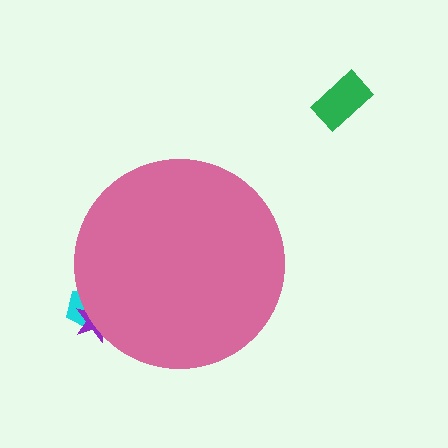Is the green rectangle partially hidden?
No, the green rectangle is fully visible.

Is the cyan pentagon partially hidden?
Yes, the cyan pentagon is partially hidden behind the pink circle.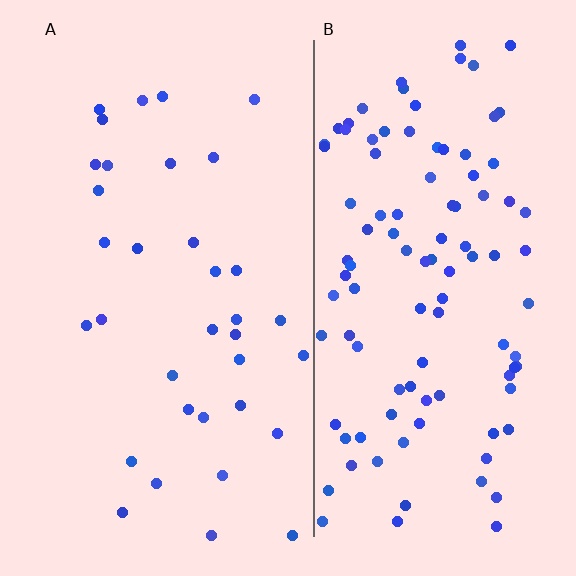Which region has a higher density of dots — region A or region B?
B (the right).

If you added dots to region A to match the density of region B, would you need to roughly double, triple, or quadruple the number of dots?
Approximately triple.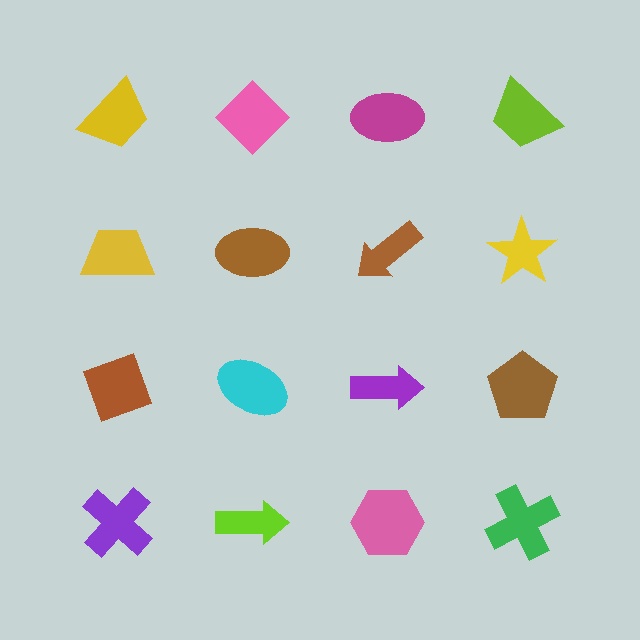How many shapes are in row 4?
4 shapes.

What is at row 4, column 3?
A pink hexagon.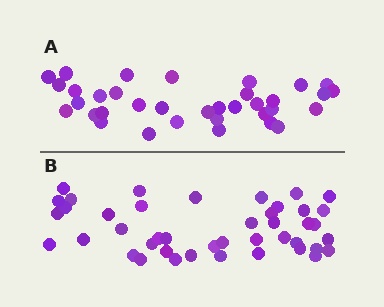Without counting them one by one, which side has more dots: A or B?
Region B (the bottom region) has more dots.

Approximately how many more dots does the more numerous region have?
Region B has roughly 8 or so more dots than region A.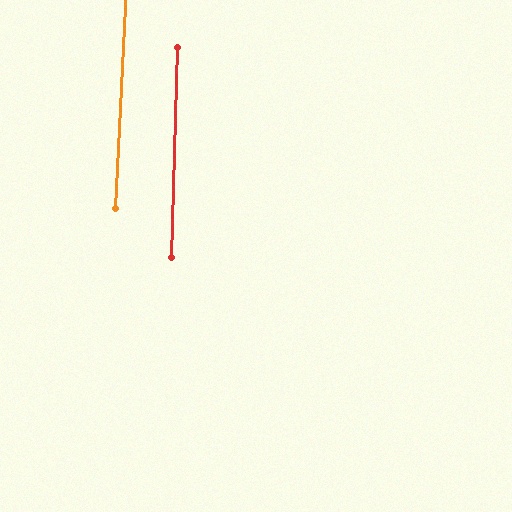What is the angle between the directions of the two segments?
Approximately 1 degree.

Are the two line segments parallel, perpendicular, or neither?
Parallel — their directions differ by only 1.3°.